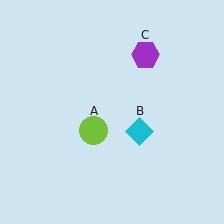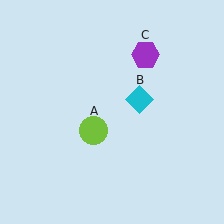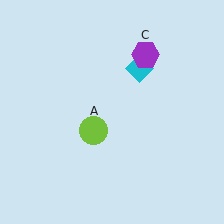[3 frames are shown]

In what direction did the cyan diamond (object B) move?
The cyan diamond (object B) moved up.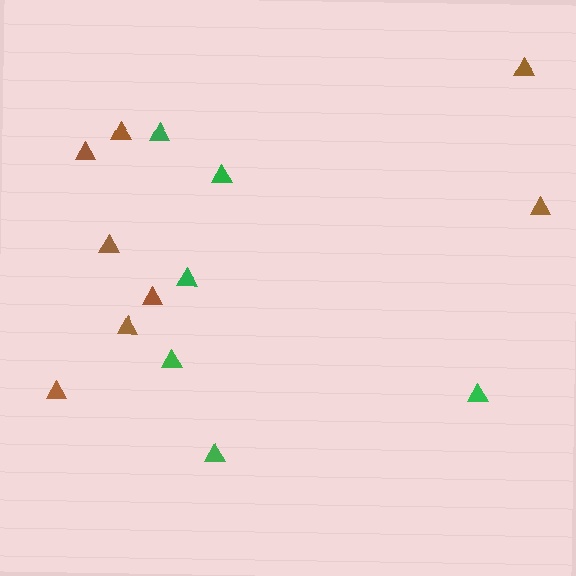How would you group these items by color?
There are 2 groups: one group of green triangles (6) and one group of brown triangles (8).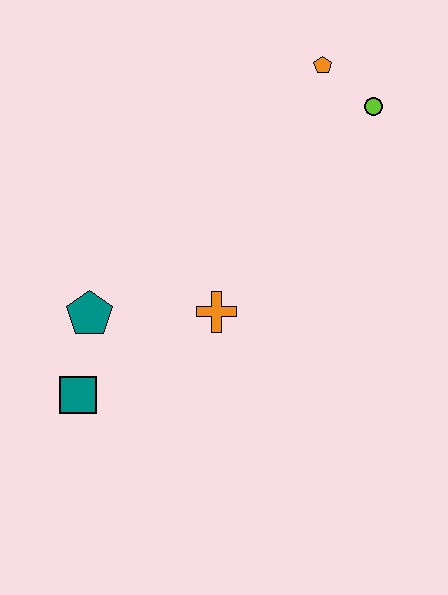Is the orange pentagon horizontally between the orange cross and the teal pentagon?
No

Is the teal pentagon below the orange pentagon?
Yes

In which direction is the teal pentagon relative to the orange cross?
The teal pentagon is to the left of the orange cross.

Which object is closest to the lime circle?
The orange pentagon is closest to the lime circle.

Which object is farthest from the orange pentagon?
The teal square is farthest from the orange pentagon.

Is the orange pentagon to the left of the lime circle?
Yes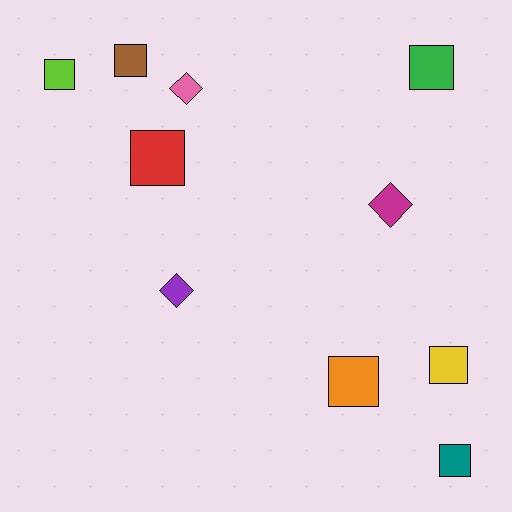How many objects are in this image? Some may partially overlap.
There are 10 objects.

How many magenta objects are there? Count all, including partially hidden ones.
There is 1 magenta object.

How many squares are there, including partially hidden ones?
There are 7 squares.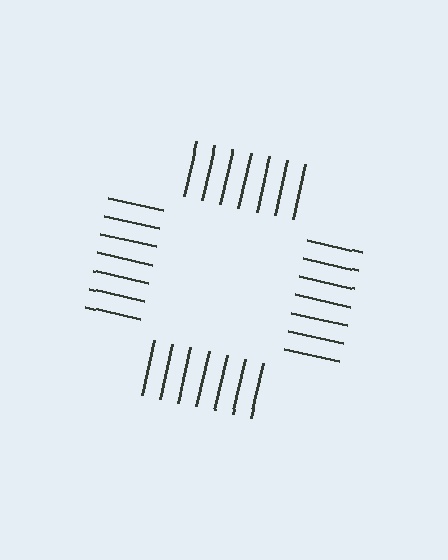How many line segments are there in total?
28 — 7 along each of the 4 edges.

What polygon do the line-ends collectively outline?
An illusory square — the line segments terminate on its edges but no continuous stroke is drawn.